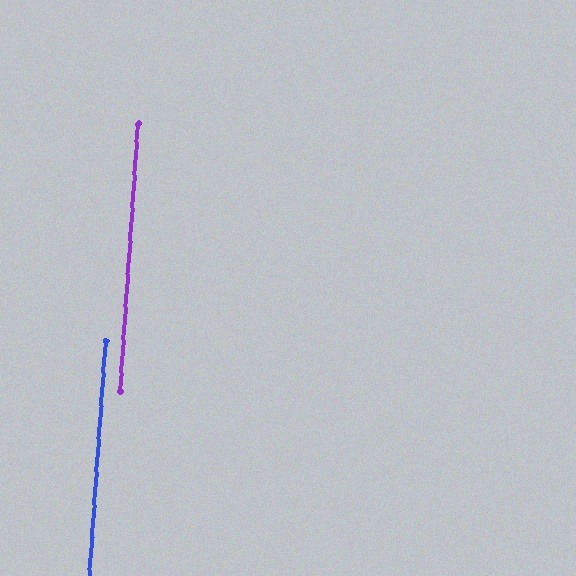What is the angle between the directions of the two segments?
Approximately 0 degrees.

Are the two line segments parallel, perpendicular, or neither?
Parallel — their directions differ by only 0.1°.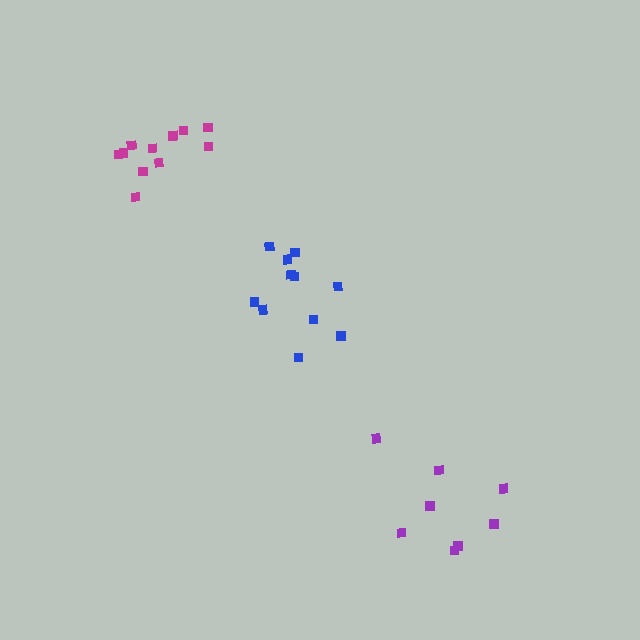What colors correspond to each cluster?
The clusters are colored: magenta, purple, blue.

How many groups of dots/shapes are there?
There are 3 groups.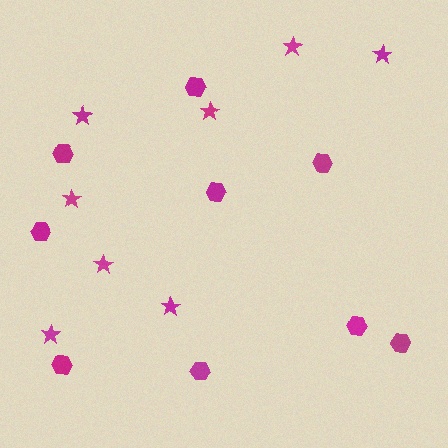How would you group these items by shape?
There are 2 groups: one group of hexagons (9) and one group of stars (8).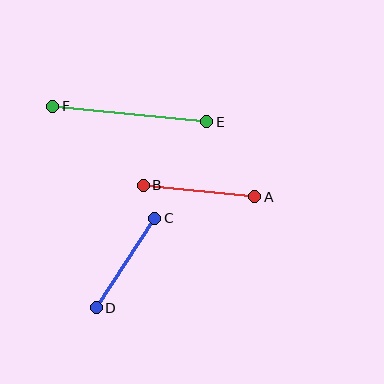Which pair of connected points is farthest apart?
Points E and F are farthest apart.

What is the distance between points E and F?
The distance is approximately 155 pixels.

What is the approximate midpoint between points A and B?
The midpoint is at approximately (199, 191) pixels.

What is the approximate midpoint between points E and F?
The midpoint is at approximately (130, 114) pixels.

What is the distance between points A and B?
The distance is approximately 112 pixels.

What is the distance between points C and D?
The distance is approximately 107 pixels.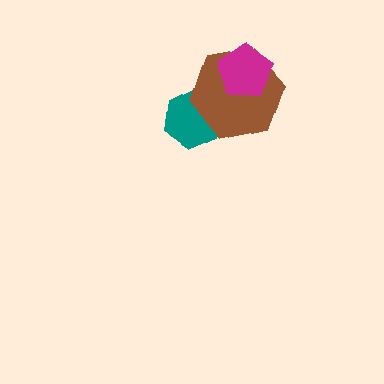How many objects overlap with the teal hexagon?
1 object overlaps with the teal hexagon.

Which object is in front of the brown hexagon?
The magenta pentagon is in front of the brown hexagon.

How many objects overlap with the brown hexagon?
2 objects overlap with the brown hexagon.